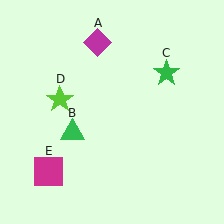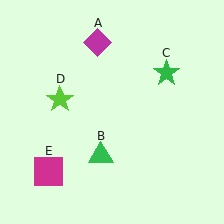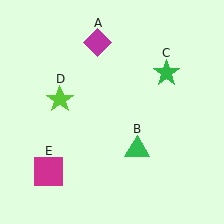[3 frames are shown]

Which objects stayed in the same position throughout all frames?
Magenta diamond (object A) and green star (object C) and lime star (object D) and magenta square (object E) remained stationary.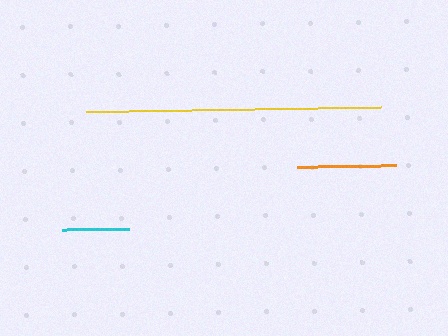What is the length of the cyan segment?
The cyan segment is approximately 66 pixels long.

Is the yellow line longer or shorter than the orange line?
The yellow line is longer than the orange line.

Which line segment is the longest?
The yellow line is the longest at approximately 295 pixels.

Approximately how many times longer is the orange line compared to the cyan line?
The orange line is approximately 1.5 times the length of the cyan line.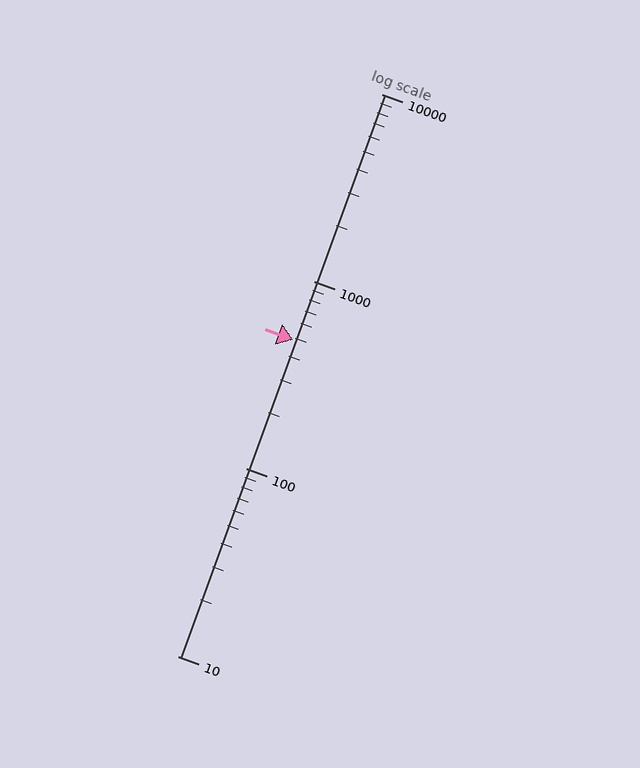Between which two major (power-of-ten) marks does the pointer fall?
The pointer is between 100 and 1000.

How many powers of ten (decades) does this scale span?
The scale spans 3 decades, from 10 to 10000.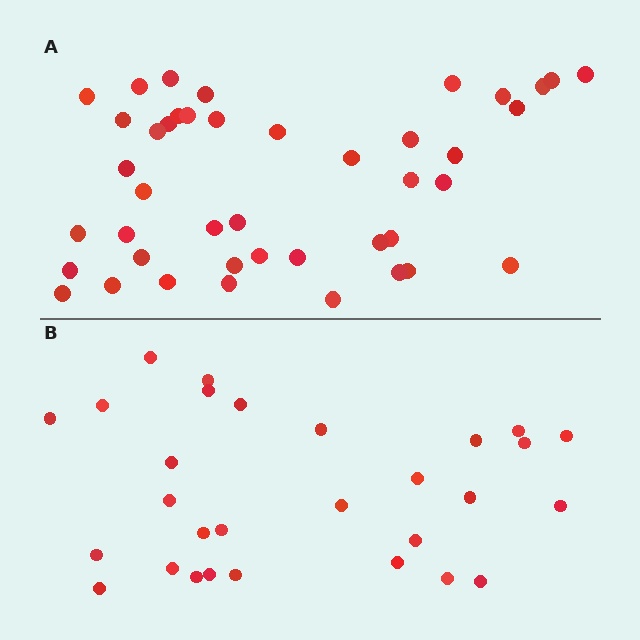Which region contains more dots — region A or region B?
Region A (the top region) has more dots.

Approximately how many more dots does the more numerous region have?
Region A has approximately 15 more dots than region B.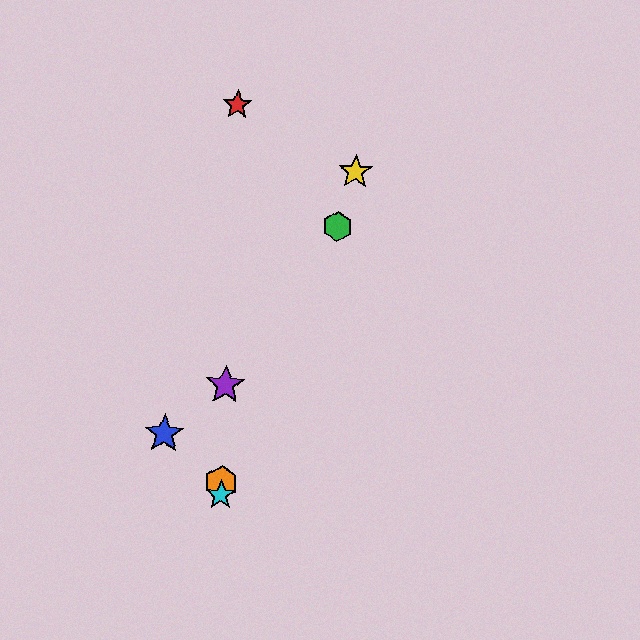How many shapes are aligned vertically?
4 shapes (the red star, the purple star, the orange hexagon, the cyan star) are aligned vertically.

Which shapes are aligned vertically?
The red star, the purple star, the orange hexagon, the cyan star are aligned vertically.